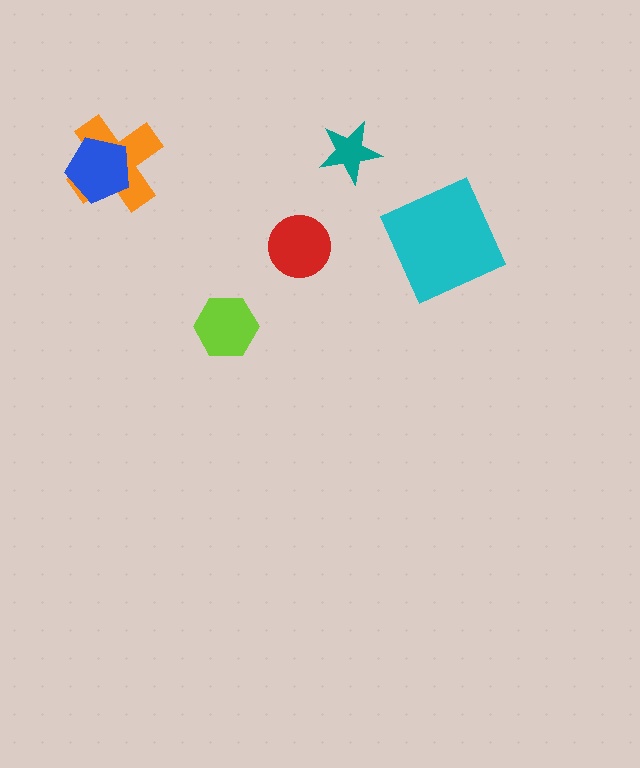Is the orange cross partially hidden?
Yes, it is partially covered by another shape.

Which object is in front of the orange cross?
The blue pentagon is in front of the orange cross.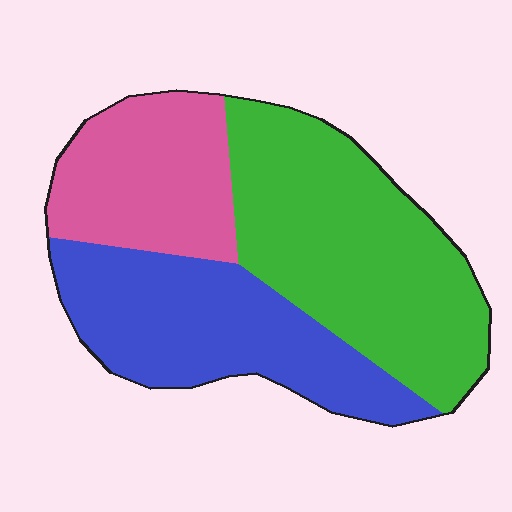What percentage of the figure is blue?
Blue takes up about one third (1/3) of the figure.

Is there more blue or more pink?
Blue.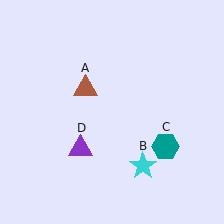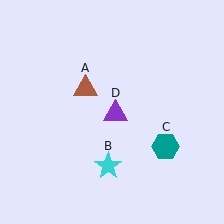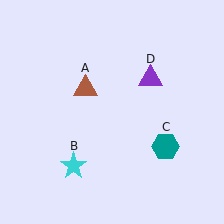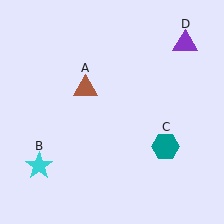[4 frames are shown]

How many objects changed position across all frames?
2 objects changed position: cyan star (object B), purple triangle (object D).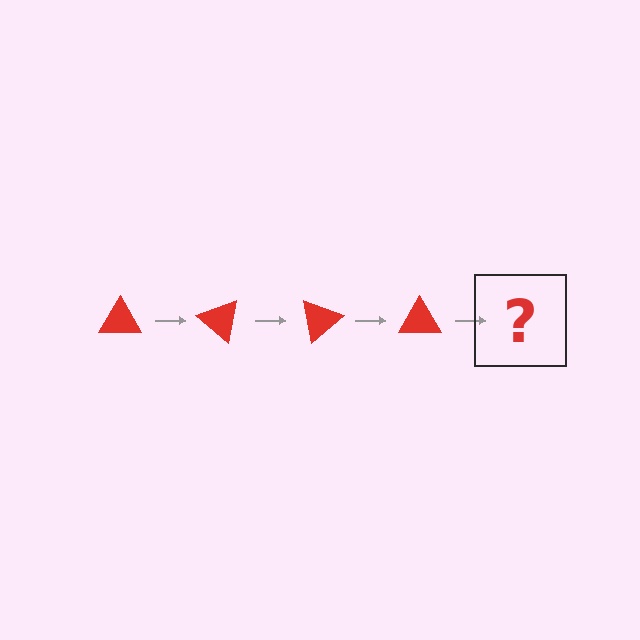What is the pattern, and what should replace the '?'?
The pattern is that the triangle rotates 40 degrees each step. The '?' should be a red triangle rotated 160 degrees.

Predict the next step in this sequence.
The next step is a red triangle rotated 160 degrees.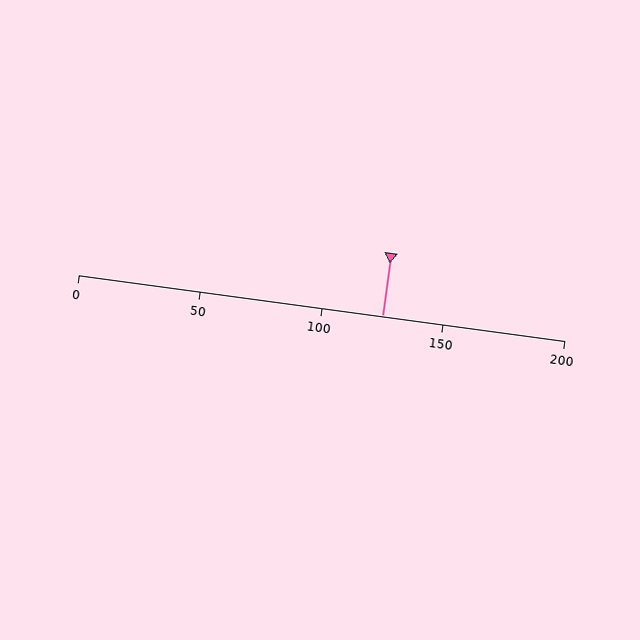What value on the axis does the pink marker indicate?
The marker indicates approximately 125.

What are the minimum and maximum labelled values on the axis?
The axis runs from 0 to 200.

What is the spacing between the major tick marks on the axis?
The major ticks are spaced 50 apart.